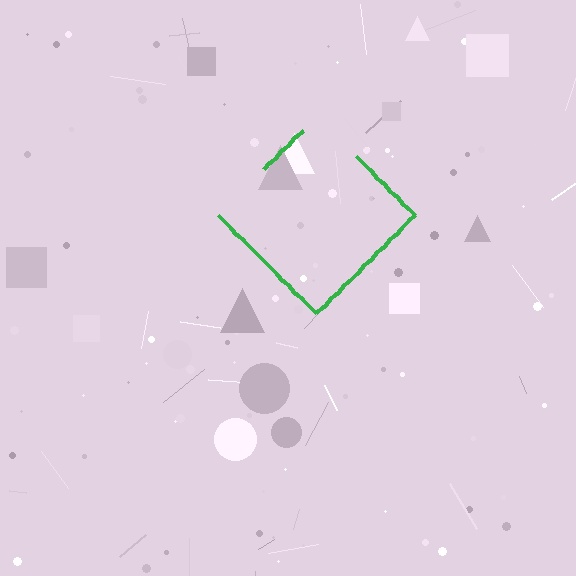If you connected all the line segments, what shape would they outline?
They would outline a diamond.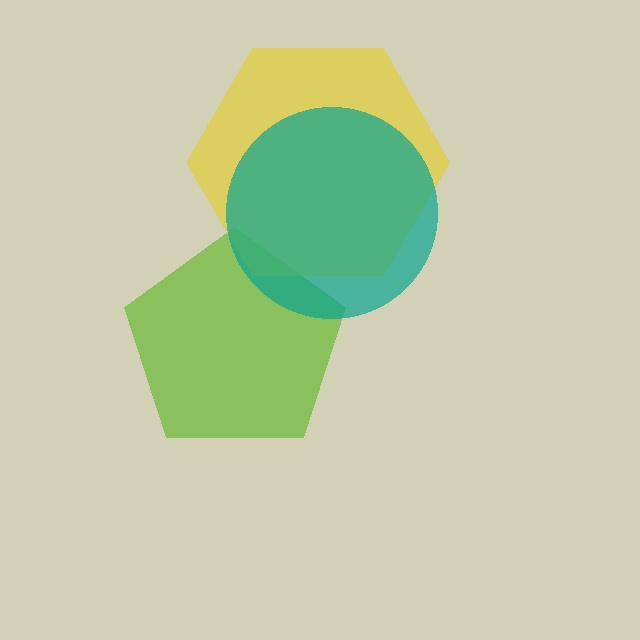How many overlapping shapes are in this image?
There are 3 overlapping shapes in the image.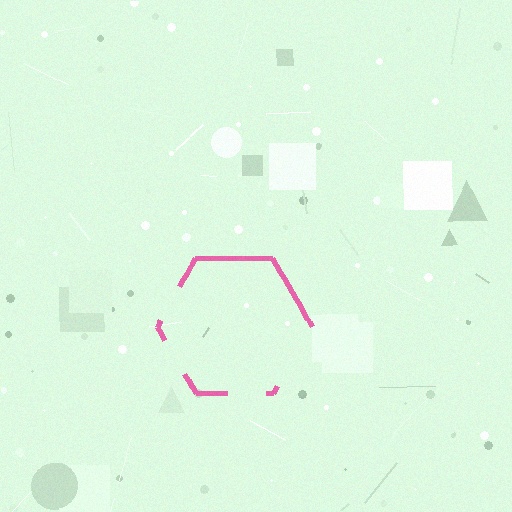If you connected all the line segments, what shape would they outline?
They would outline a hexagon.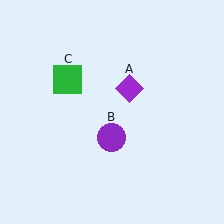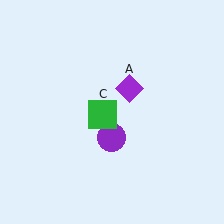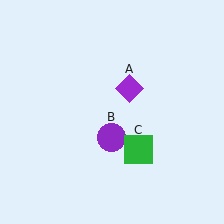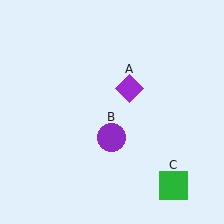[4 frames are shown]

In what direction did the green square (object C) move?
The green square (object C) moved down and to the right.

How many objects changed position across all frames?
1 object changed position: green square (object C).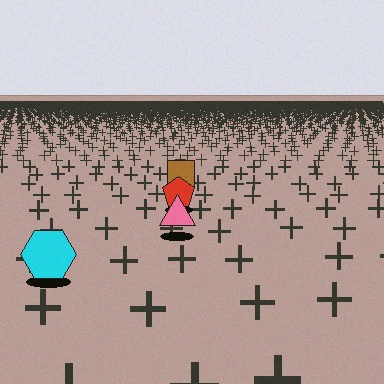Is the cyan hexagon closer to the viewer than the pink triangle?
Yes. The cyan hexagon is closer — you can tell from the texture gradient: the ground texture is coarser near it.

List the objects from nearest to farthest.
From nearest to farthest: the cyan hexagon, the pink triangle, the red pentagon, the brown square.